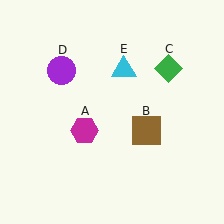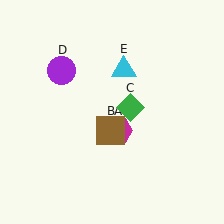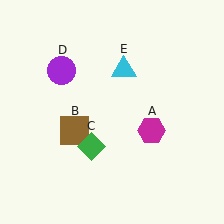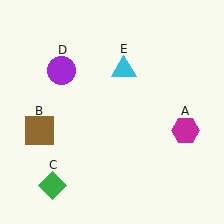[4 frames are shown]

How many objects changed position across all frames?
3 objects changed position: magenta hexagon (object A), brown square (object B), green diamond (object C).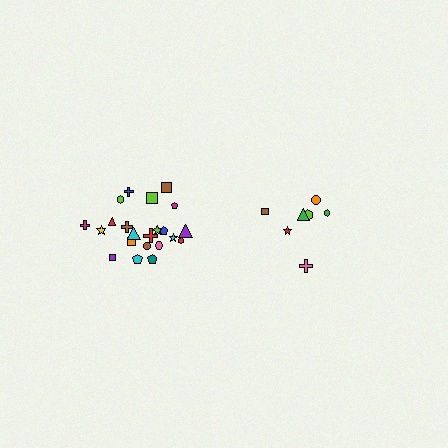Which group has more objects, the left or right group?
The left group.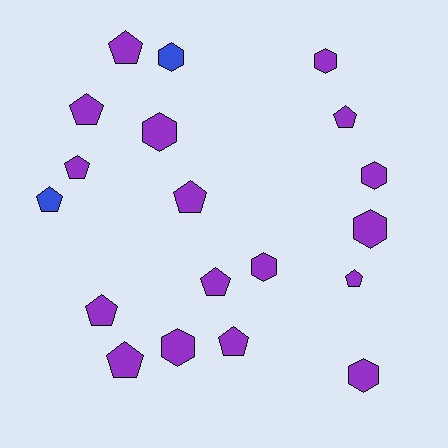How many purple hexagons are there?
There are 7 purple hexagons.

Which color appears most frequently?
Purple, with 17 objects.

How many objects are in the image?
There are 19 objects.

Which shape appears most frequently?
Pentagon, with 11 objects.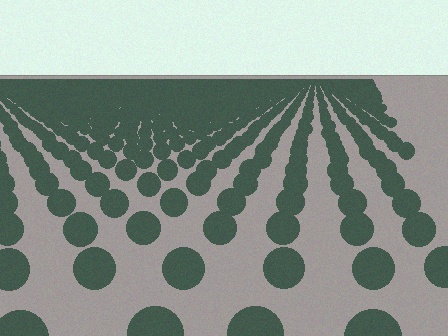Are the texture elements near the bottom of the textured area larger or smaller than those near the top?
Larger. Near the bottom, elements are closer to the viewer and appear at a bigger on-screen size.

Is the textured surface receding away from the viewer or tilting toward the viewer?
The surface is receding away from the viewer. Texture elements get smaller and denser toward the top.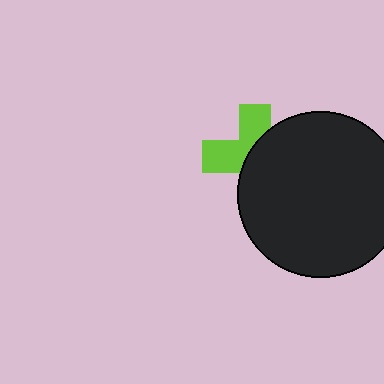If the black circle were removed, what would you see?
You would see the complete lime cross.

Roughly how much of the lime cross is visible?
A small part of it is visible (roughly 44%).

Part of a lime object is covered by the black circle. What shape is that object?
It is a cross.